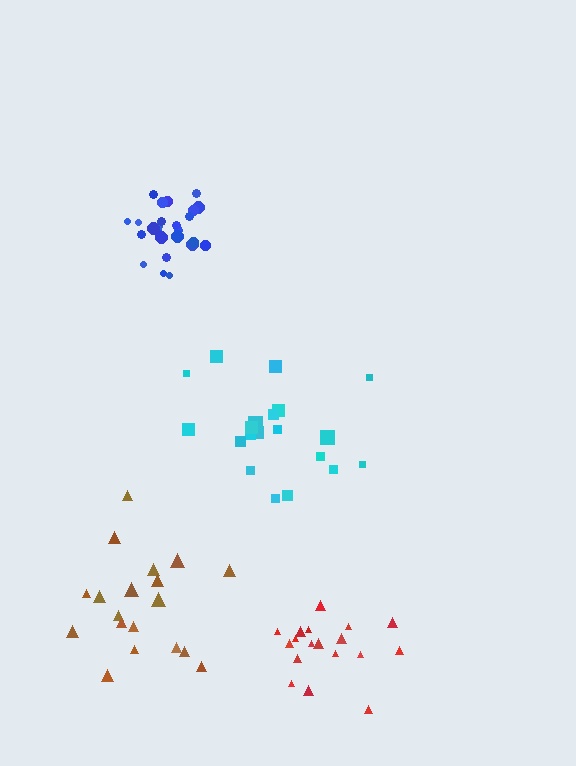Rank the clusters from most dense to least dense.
blue, brown, red, cyan.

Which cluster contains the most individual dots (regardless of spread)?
Blue (25).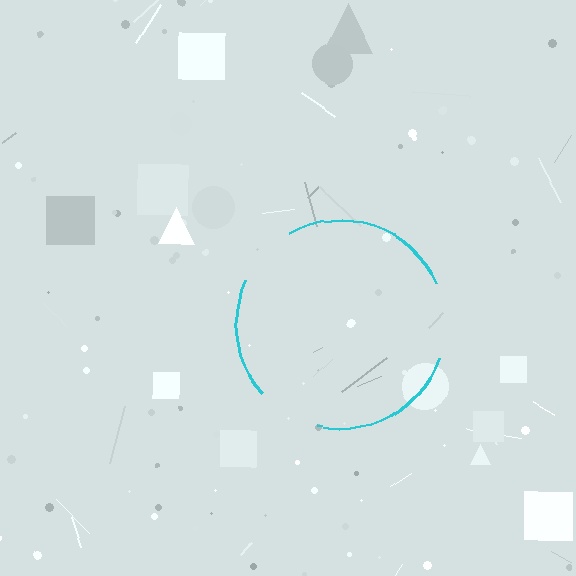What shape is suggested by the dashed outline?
The dashed outline suggests a circle.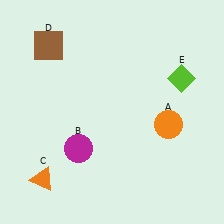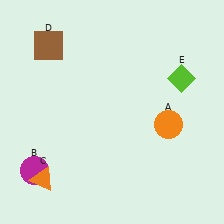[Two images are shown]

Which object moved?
The magenta circle (B) moved left.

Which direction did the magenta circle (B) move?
The magenta circle (B) moved left.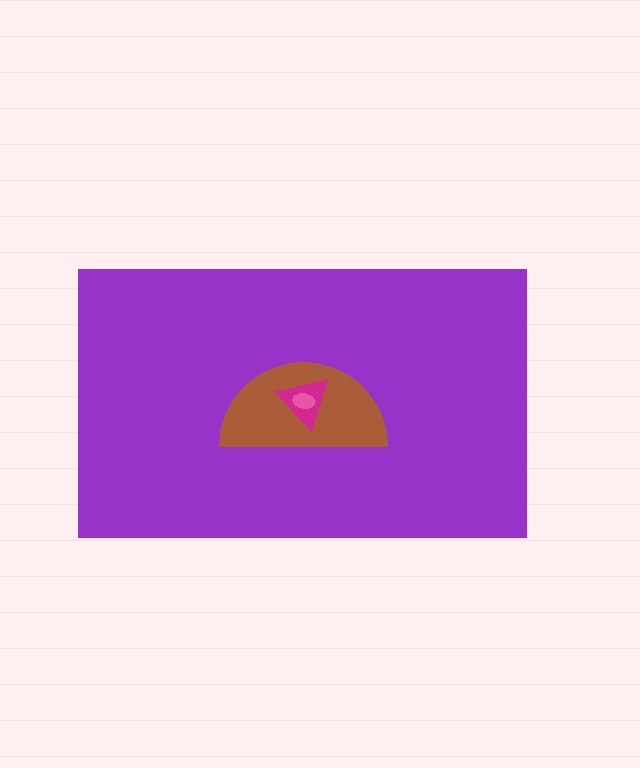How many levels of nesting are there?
4.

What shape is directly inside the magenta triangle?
The pink ellipse.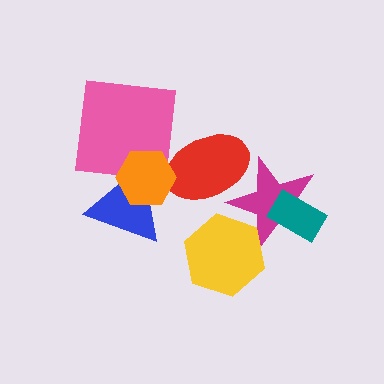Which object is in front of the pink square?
The orange hexagon is in front of the pink square.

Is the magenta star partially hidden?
Yes, it is partially covered by another shape.